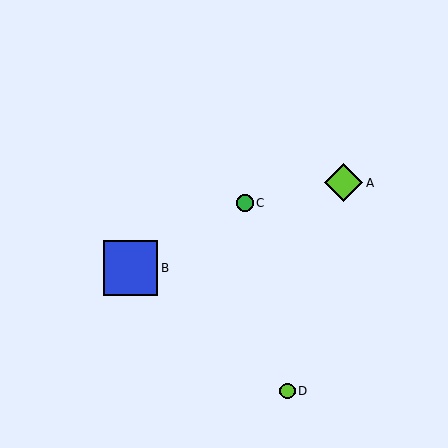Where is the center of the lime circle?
The center of the lime circle is at (288, 391).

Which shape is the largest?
The blue square (labeled B) is the largest.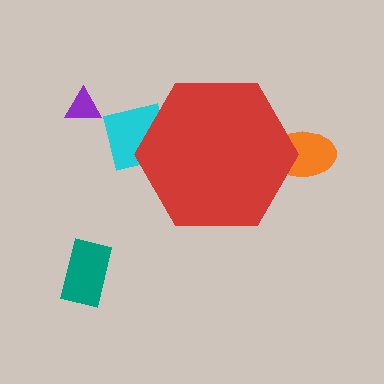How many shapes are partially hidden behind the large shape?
2 shapes are partially hidden.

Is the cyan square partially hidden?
Yes, the cyan square is partially hidden behind the red hexagon.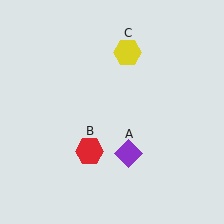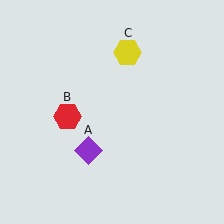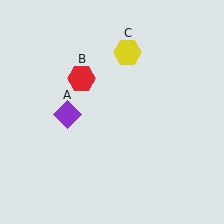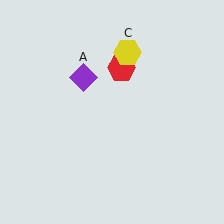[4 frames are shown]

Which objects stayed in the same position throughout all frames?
Yellow hexagon (object C) remained stationary.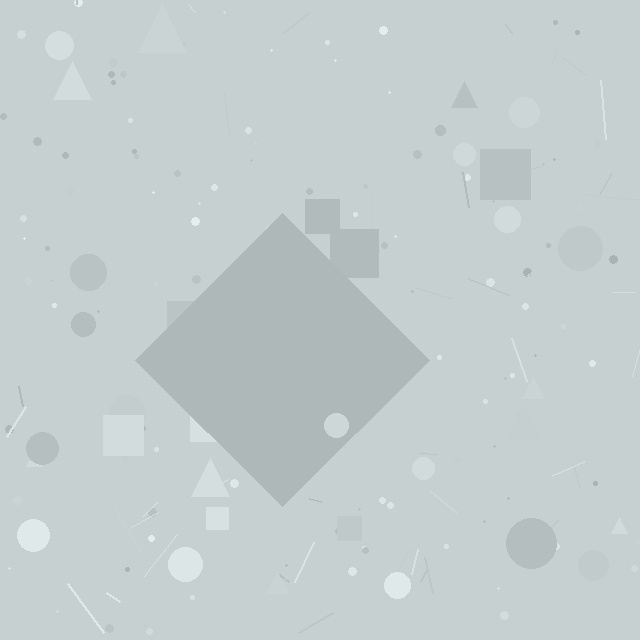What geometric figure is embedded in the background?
A diamond is embedded in the background.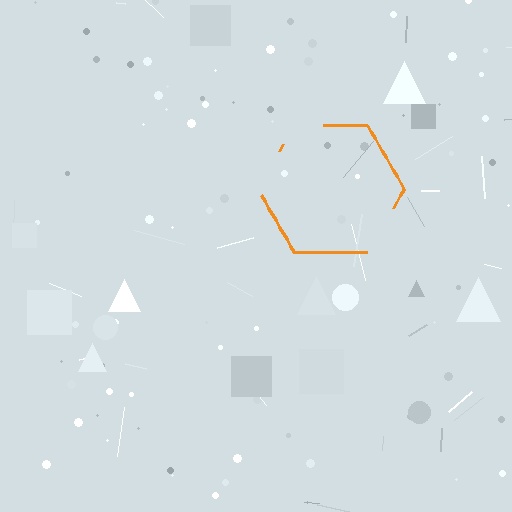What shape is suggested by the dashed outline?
The dashed outline suggests a hexagon.